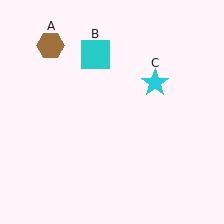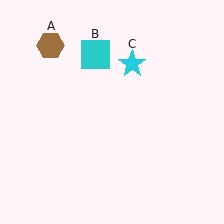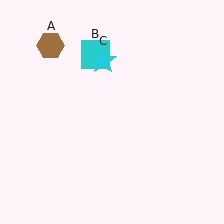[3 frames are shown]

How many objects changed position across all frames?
1 object changed position: cyan star (object C).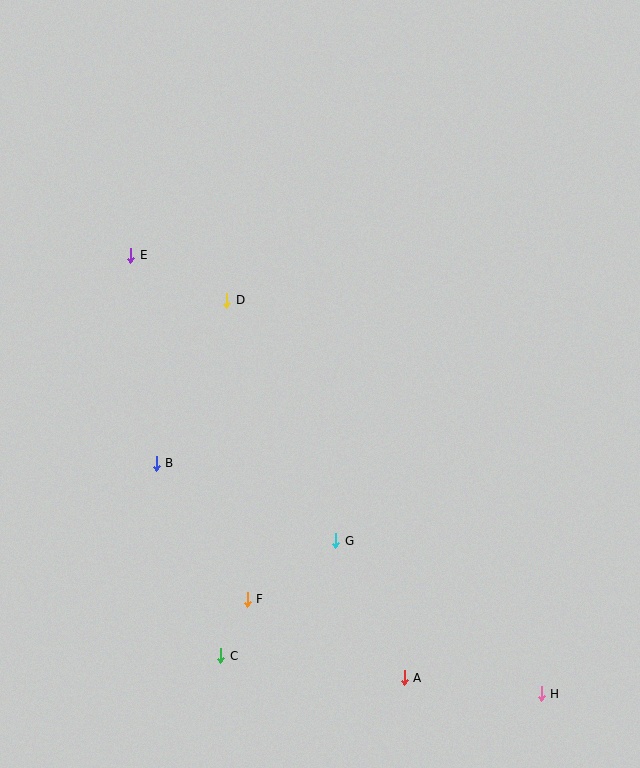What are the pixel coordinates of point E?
Point E is at (131, 256).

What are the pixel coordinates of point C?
Point C is at (221, 656).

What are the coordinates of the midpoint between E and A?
The midpoint between E and A is at (268, 467).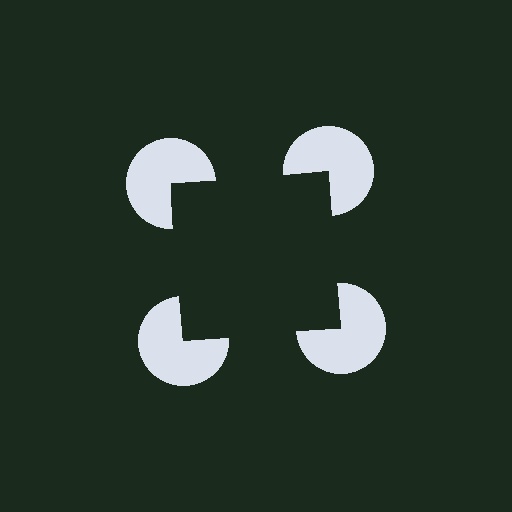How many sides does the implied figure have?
4 sides.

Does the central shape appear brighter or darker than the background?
It typically appears slightly darker than the background, even though no actual brightness change is drawn.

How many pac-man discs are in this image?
There are 4 — one at each vertex of the illusory square.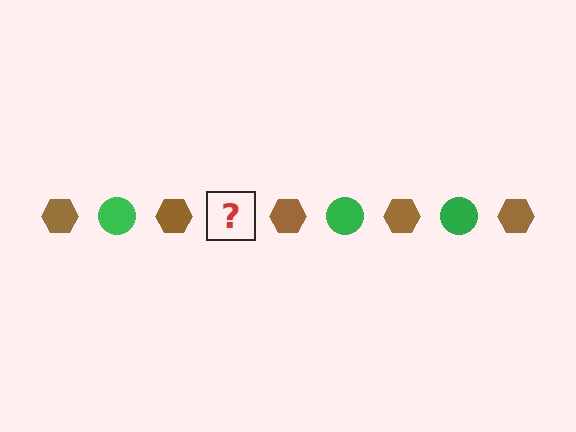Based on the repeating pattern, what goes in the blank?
The blank should be a green circle.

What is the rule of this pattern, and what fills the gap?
The rule is that the pattern alternates between brown hexagon and green circle. The gap should be filled with a green circle.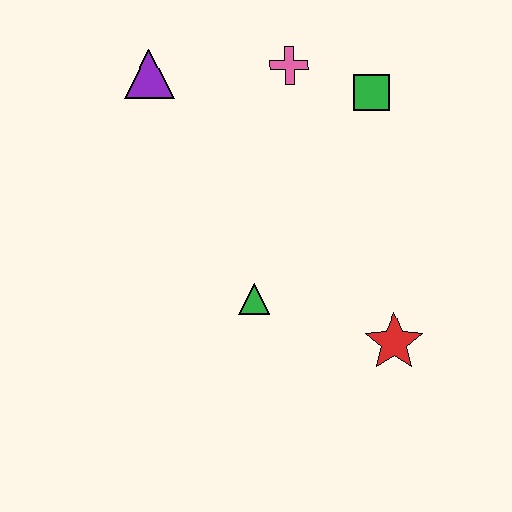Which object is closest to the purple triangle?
The pink cross is closest to the purple triangle.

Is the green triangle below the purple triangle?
Yes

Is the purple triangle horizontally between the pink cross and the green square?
No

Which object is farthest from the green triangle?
The purple triangle is farthest from the green triangle.